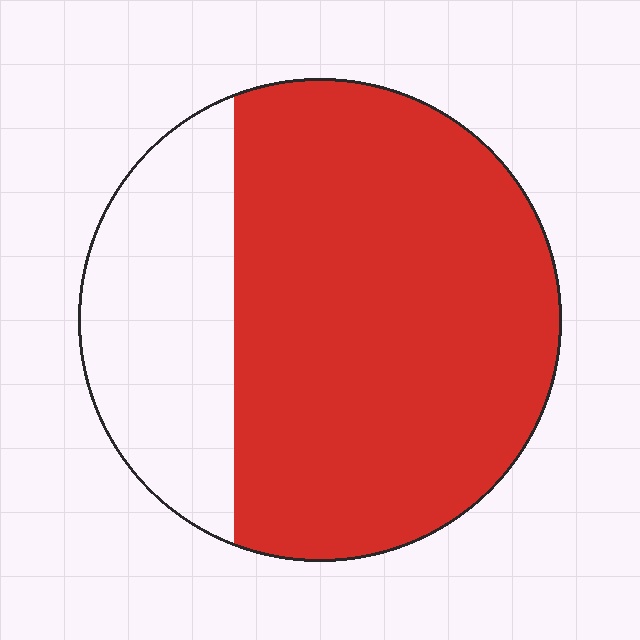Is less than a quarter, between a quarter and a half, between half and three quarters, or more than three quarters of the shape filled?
Between half and three quarters.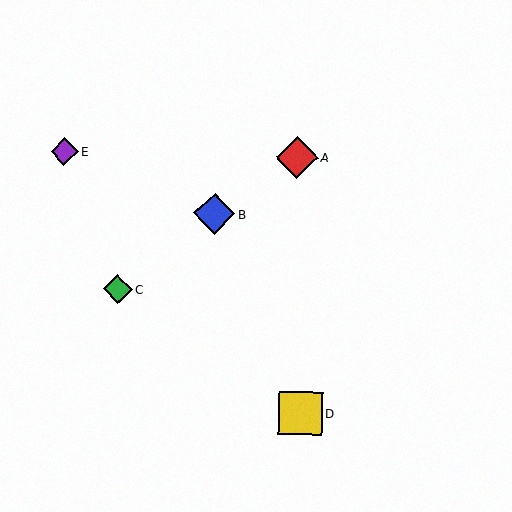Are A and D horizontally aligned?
No, A is at y≈157 and D is at y≈414.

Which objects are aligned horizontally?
Objects A, E are aligned horizontally.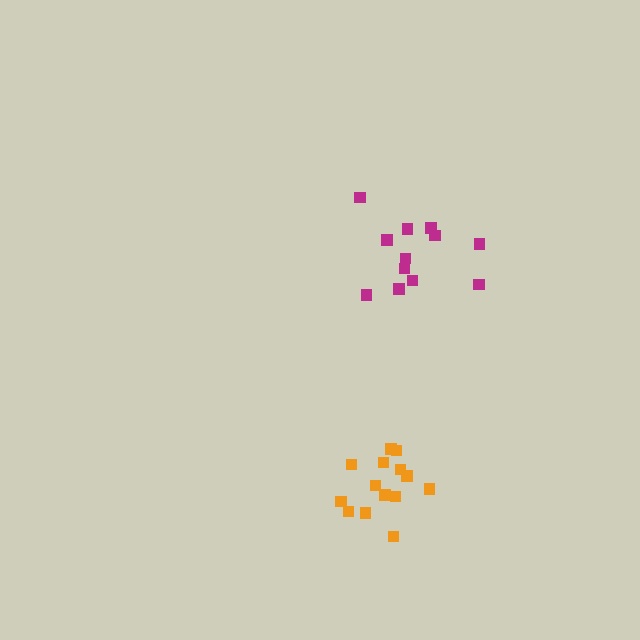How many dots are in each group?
Group 1: 14 dots, Group 2: 12 dots (26 total).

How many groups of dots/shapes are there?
There are 2 groups.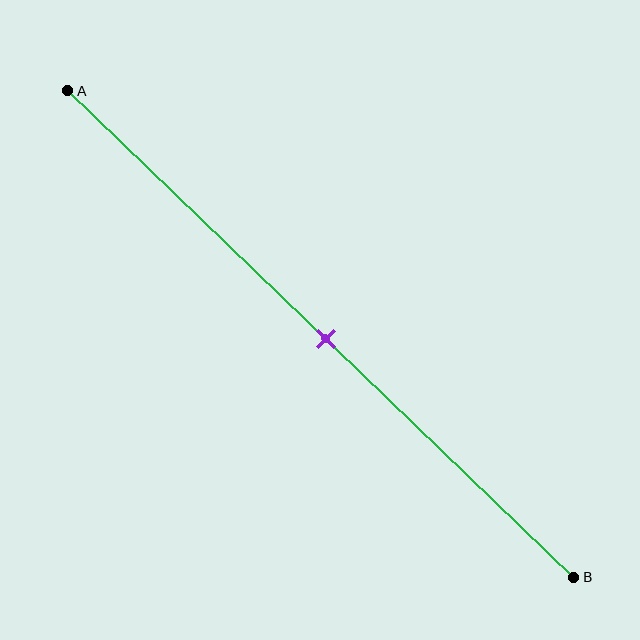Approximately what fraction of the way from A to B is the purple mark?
The purple mark is approximately 50% of the way from A to B.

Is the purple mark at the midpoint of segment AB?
Yes, the mark is approximately at the midpoint.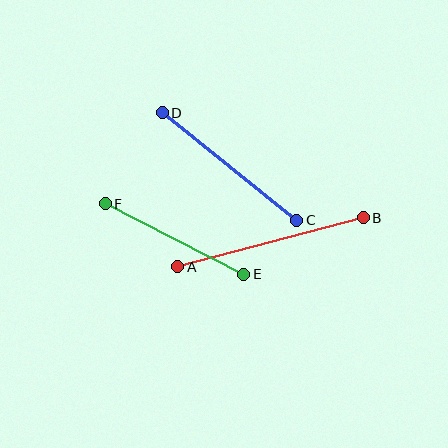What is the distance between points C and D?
The distance is approximately 172 pixels.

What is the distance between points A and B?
The distance is approximately 192 pixels.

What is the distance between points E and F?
The distance is approximately 155 pixels.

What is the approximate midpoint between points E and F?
The midpoint is at approximately (175, 239) pixels.